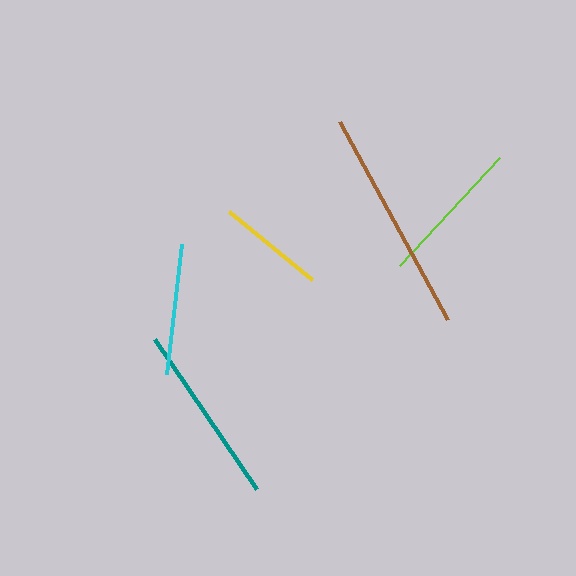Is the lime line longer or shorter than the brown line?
The brown line is longer than the lime line.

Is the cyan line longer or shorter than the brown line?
The brown line is longer than the cyan line.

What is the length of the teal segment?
The teal segment is approximately 182 pixels long.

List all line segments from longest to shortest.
From longest to shortest: brown, teal, lime, cyan, yellow.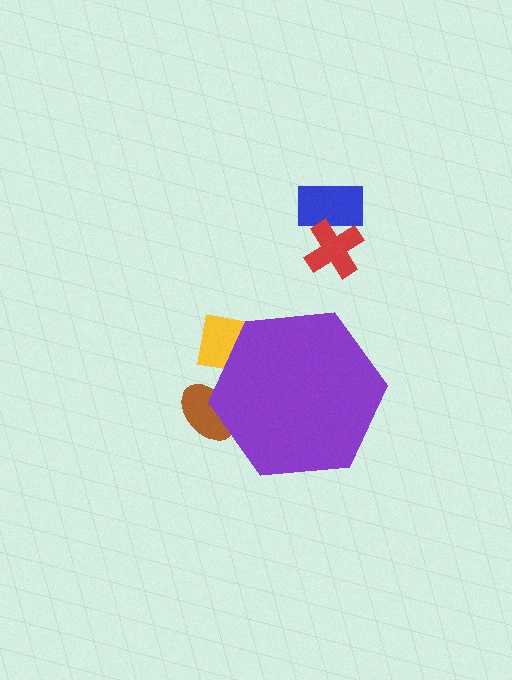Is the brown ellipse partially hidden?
Yes, the brown ellipse is partially hidden behind the purple hexagon.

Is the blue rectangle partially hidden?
No, the blue rectangle is fully visible.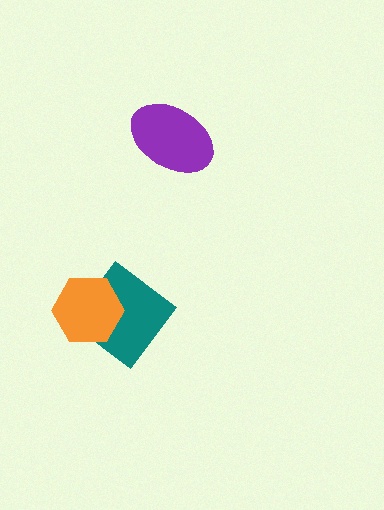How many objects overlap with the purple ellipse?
0 objects overlap with the purple ellipse.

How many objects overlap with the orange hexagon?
1 object overlaps with the orange hexagon.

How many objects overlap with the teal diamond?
1 object overlaps with the teal diamond.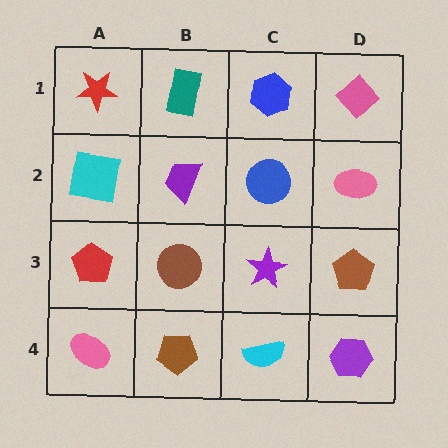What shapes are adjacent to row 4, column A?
A red pentagon (row 3, column A), a brown pentagon (row 4, column B).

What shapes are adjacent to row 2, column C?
A blue hexagon (row 1, column C), a purple star (row 3, column C), a purple trapezoid (row 2, column B), a pink ellipse (row 2, column D).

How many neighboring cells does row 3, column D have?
3.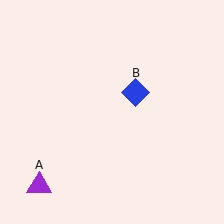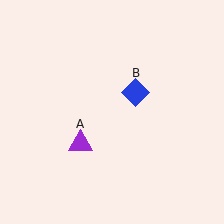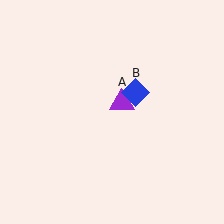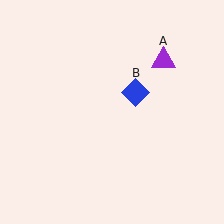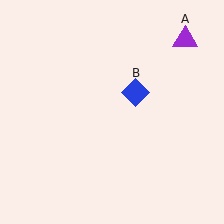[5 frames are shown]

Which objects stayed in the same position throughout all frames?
Blue diamond (object B) remained stationary.